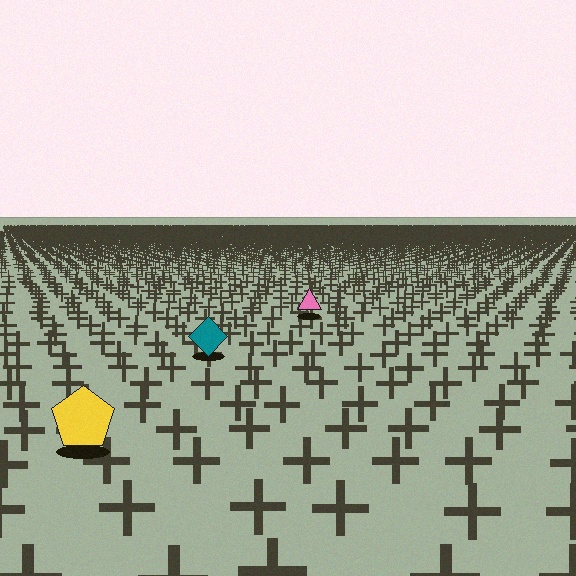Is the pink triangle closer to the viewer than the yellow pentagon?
No. The yellow pentagon is closer — you can tell from the texture gradient: the ground texture is coarser near it.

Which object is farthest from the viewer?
The pink triangle is farthest from the viewer. It appears smaller and the ground texture around it is denser.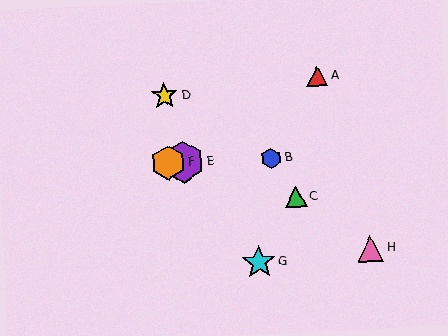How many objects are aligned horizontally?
3 objects (B, E, F) are aligned horizontally.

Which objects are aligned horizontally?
Objects B, E, F are aligned horizontally.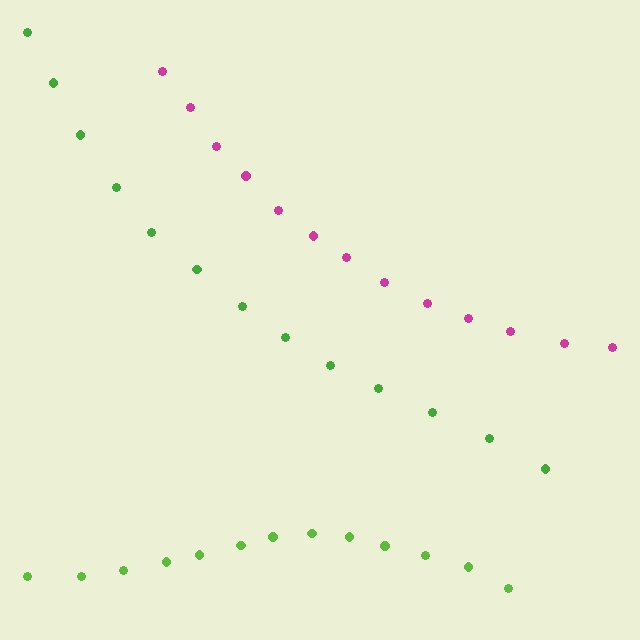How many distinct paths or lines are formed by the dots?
There are 3 distinct paths.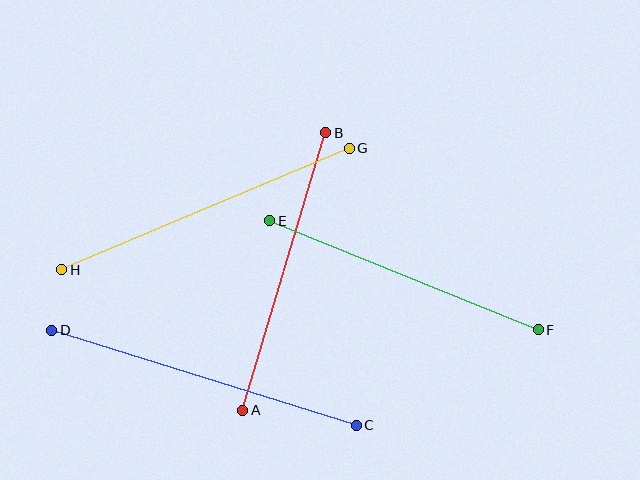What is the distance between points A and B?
The distance is approximately 290 pixels.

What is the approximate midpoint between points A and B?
The midpoint is at approximately (284, 271) pixels.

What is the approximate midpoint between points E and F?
The midpoint is at approximately (404, 275) pixels.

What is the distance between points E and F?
The distance is approximately 290 pixels.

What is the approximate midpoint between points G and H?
The midpoint is at approximately (205, 209) pixels.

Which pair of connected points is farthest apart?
Points C and D are farthest apart.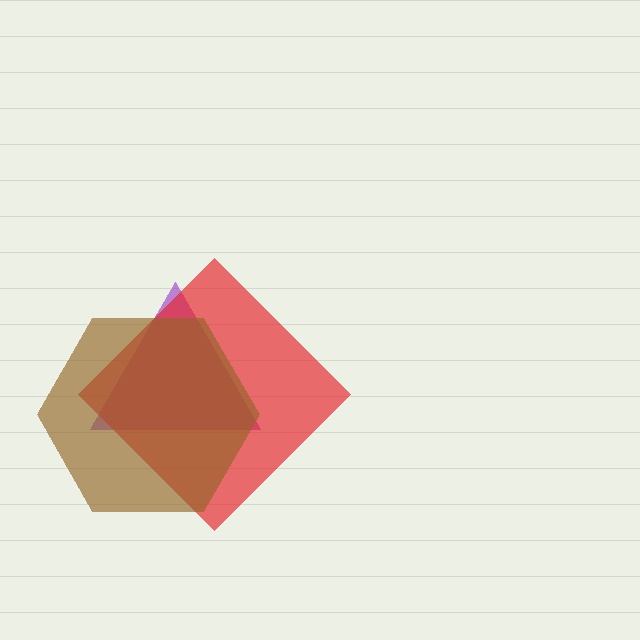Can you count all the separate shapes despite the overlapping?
Yes, there are 3 separate shapes.